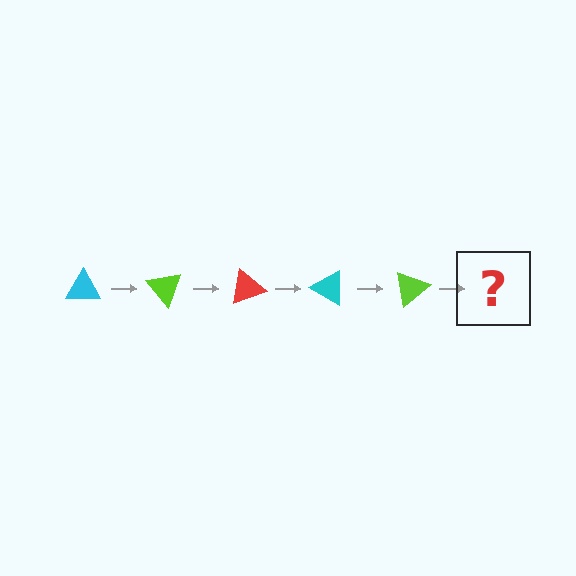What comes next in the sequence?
The next element should be a red triangle, rotated 250 degrees from the start.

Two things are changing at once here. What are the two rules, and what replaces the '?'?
The two rules are that it rotates 50 degrees each step and the color cycles through cyan, lime, and red. The '?' should be a red triangle, rotated 250 degrees from the start.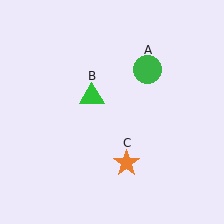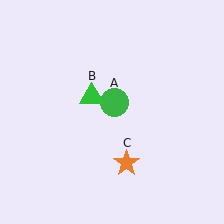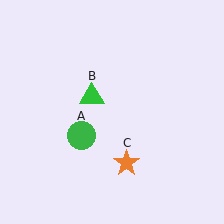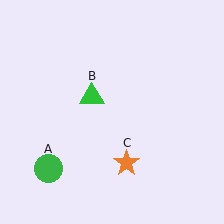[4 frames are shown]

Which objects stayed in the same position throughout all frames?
Green triangle (object B) and orange star (object C) remained stationary.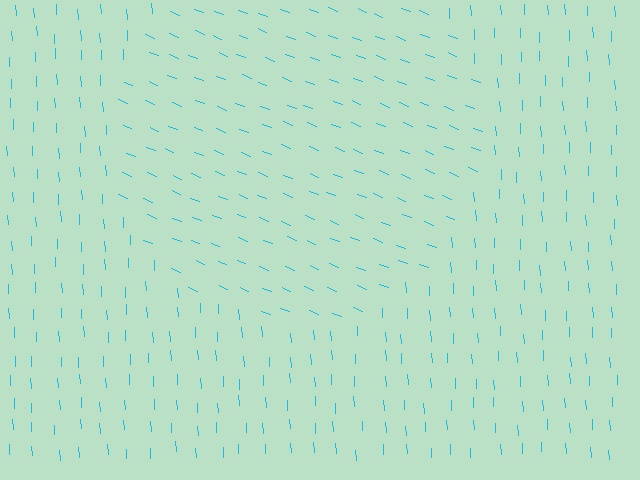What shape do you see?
I see a circle.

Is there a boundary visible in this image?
Yes, there is a texture boundary formed by a change in line orientation.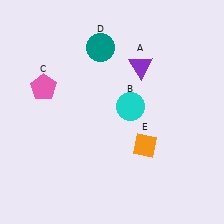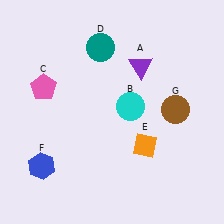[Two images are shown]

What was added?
A blue hexagon (F), a brown circle (G) were added in Image 2.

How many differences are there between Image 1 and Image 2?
There are 2 differences between the two images.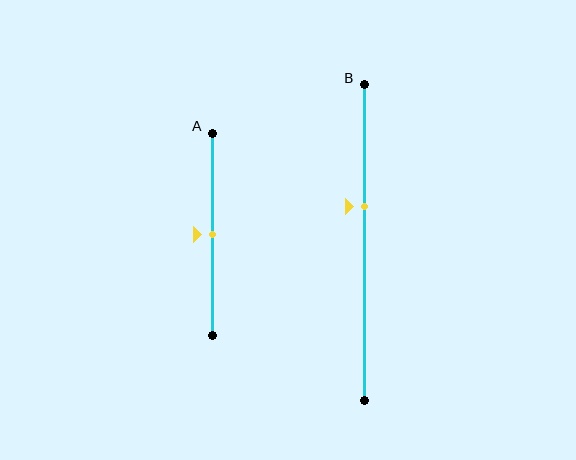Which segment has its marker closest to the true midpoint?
Segment A has its marker closest to the true midpoint.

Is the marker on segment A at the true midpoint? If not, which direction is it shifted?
Yes, the marker on segment A is at the true midpoint.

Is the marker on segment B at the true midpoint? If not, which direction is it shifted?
No, the marker on segment B is shifted upward by about 11% of the segment length.